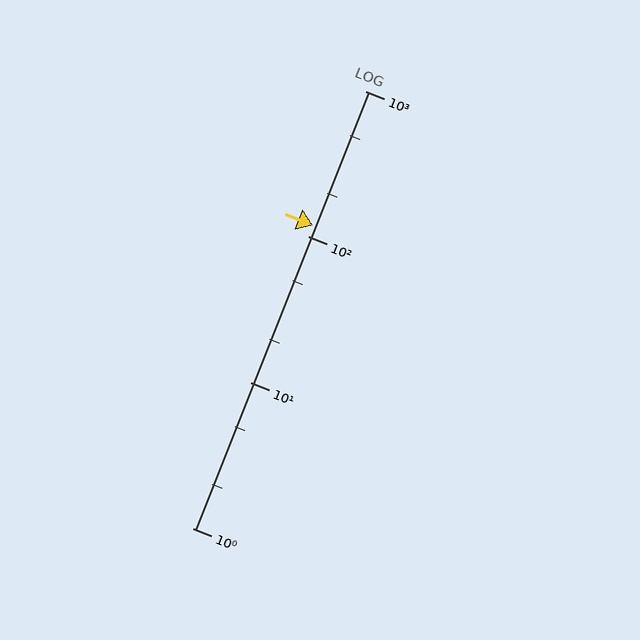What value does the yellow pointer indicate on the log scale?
The pointer indicates approximately 120.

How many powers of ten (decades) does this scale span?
The scale spans 3 decades, from 1 to 1000.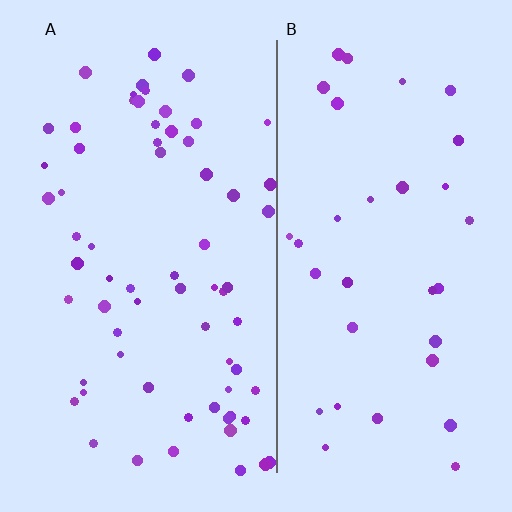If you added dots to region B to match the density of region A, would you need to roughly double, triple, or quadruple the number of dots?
Approximately double.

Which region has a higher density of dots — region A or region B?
A (the left).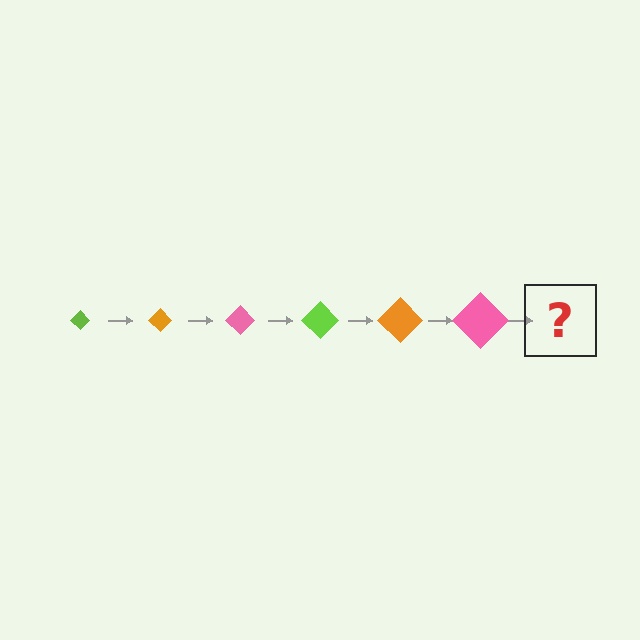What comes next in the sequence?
The next element should be a lime diamond, larger than the previous one.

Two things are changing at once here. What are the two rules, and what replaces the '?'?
The two rules are that the diamond grows larger each step and the color cycles through lime, orange, and pink. The '?' should be a lime diamond, larger than the previous one.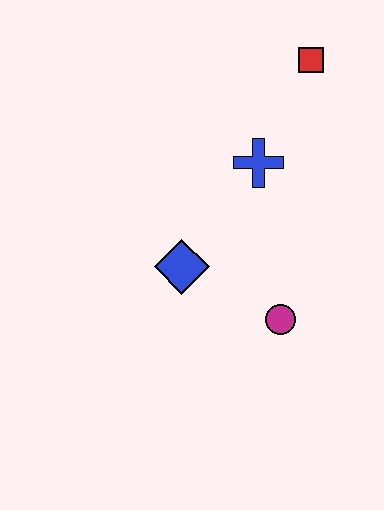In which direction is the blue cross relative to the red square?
The blue cross is below the red square.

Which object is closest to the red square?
The blue cross is closest to the red square.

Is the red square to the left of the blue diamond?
No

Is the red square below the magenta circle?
No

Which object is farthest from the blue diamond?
The red square is farthest from the blue diamond.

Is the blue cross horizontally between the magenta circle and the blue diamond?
Yes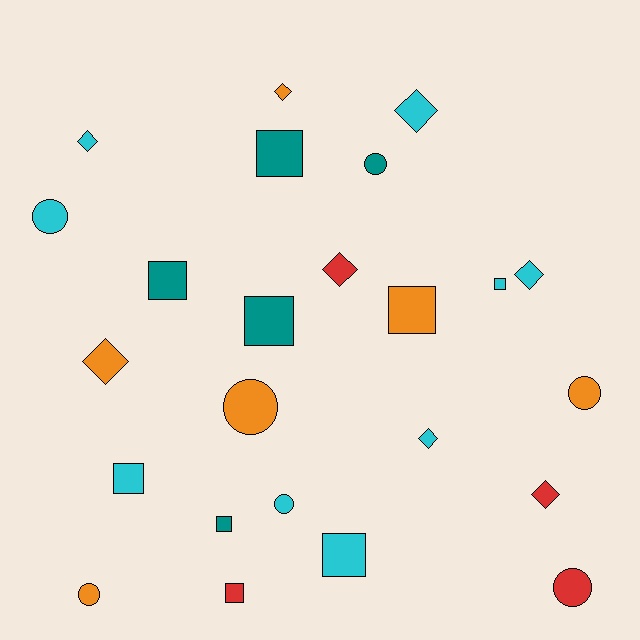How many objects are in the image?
There are 24 objects.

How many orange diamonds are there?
There are 2 orange diamonds.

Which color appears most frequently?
Cyan, with 9 objects.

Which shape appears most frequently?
Square, with 9 objects.